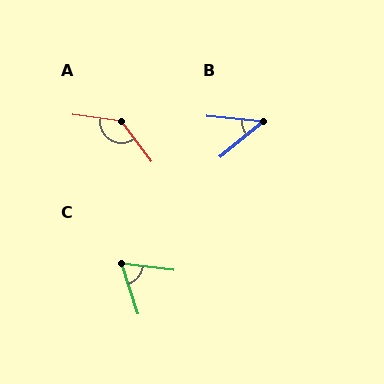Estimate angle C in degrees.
Approximately 65 degrees.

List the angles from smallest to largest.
B (44°), C (65°), A (134°).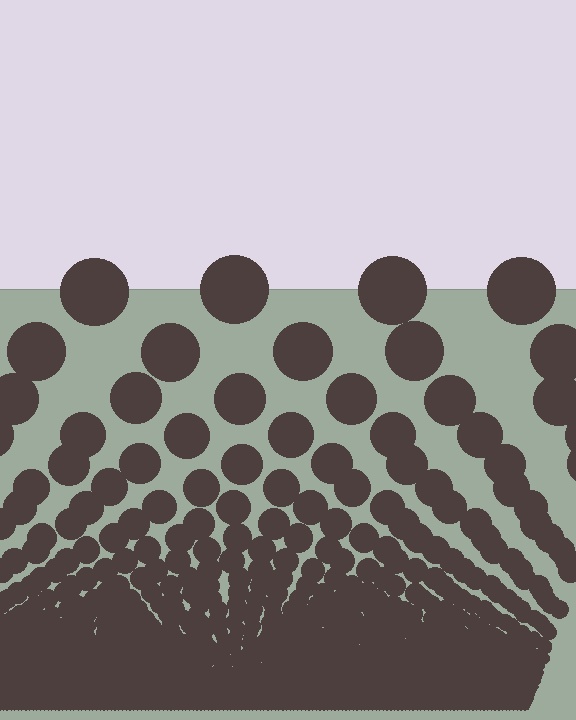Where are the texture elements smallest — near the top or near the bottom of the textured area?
Near the bottom.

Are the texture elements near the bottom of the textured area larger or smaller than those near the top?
Smaller. The gradient is inverted — elements near the bottom are smaller and denser.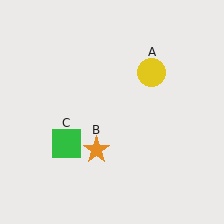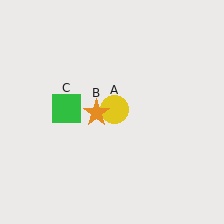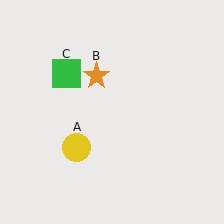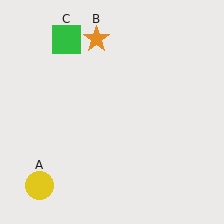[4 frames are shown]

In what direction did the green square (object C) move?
The green square (object C) moved up.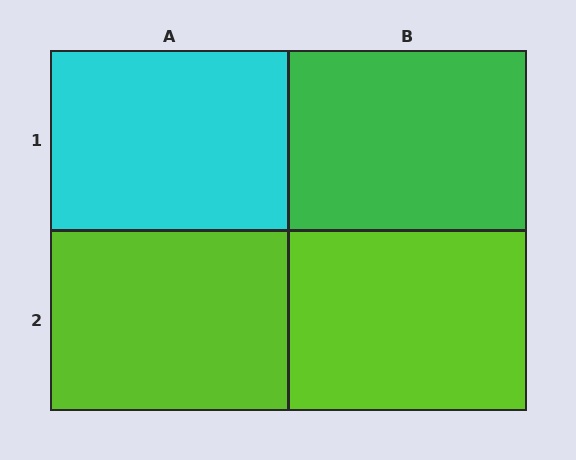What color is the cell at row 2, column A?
Lime.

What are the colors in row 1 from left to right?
Cyan, green.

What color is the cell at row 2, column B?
Lime.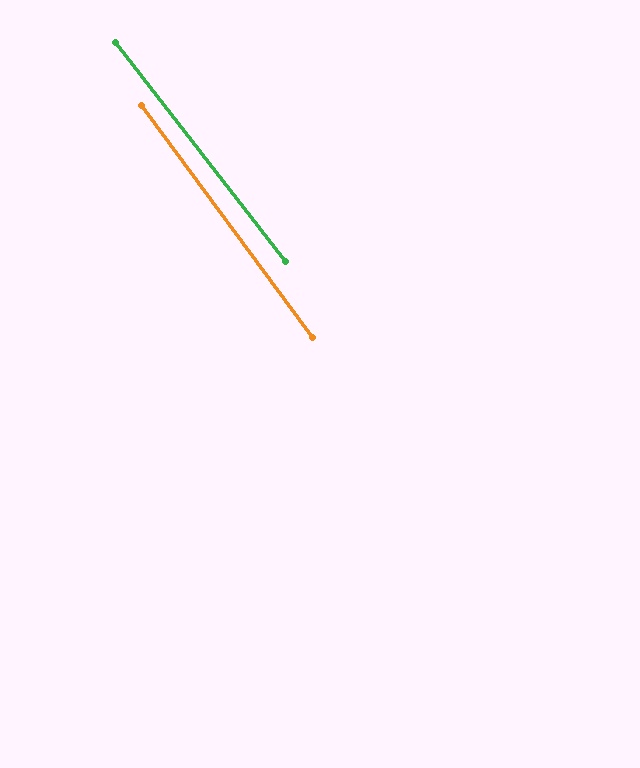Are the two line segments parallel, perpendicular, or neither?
Parallel — their directions differ by only 1.3°.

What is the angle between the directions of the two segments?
Approximately 1 degree.